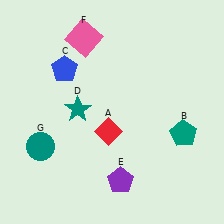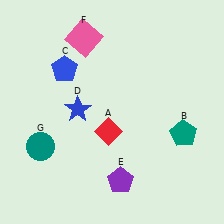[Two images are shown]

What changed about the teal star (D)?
In Image 1, D is teal. In Image 2, it changed to blue.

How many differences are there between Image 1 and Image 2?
There is 1 difference between the two images.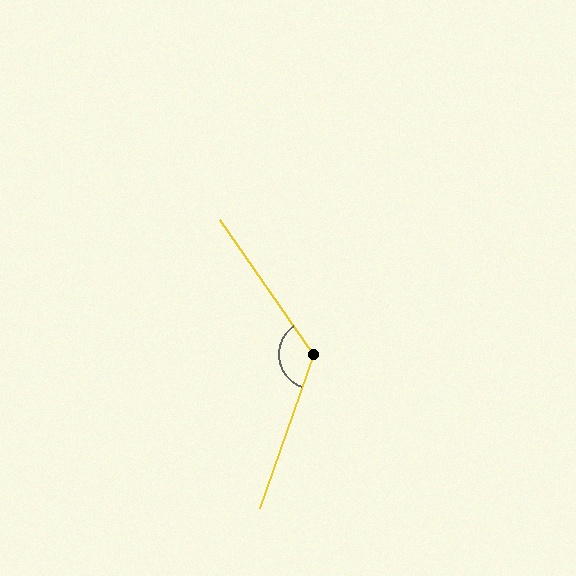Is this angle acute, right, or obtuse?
It is obtuse.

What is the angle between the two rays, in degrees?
Approximately 126 degrees.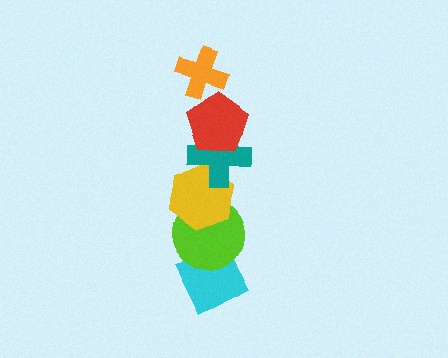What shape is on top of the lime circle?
The yellow hexagon is on top of the lime circle.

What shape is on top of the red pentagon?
The orange cross is on top of the red pentagon.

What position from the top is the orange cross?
The orange cross is 1st from the top.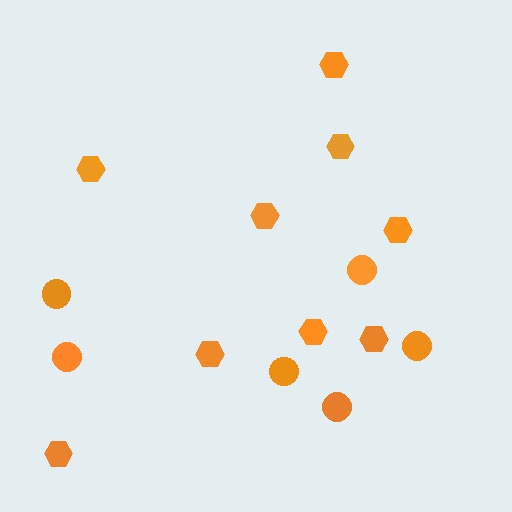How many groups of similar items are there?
There are 2 groups: one group of hexagons (9) and one group of circles (6).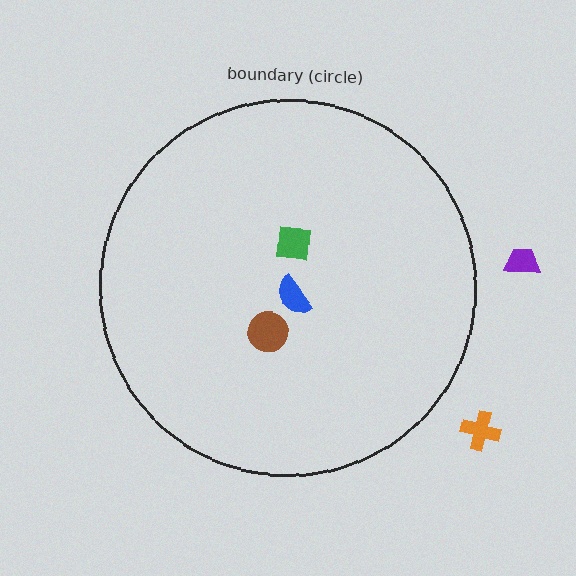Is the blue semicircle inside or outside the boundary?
Inside.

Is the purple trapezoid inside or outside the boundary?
Outside.